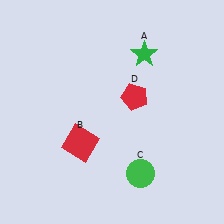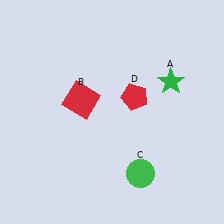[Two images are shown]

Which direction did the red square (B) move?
The red square (B) moved up.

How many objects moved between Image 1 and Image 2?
2 objects moved between the two images.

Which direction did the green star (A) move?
The green star (A) moved down.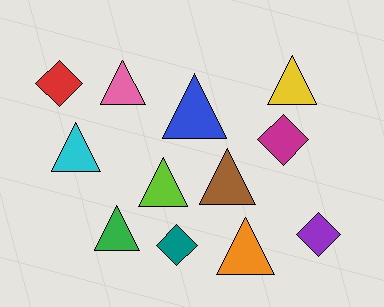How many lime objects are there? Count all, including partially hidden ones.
There is 1 lime object.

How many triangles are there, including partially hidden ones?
There are 8 triangles.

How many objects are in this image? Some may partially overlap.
There are 12 objects.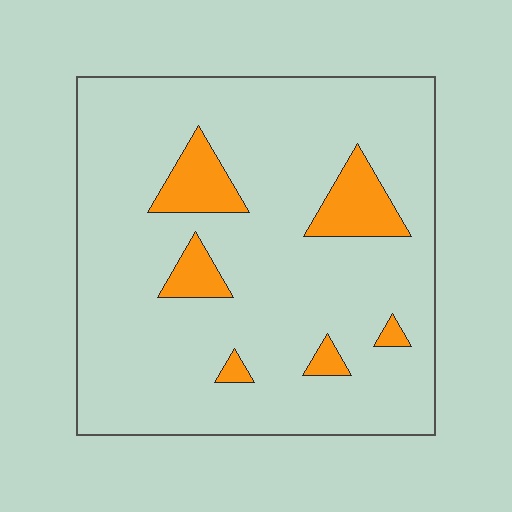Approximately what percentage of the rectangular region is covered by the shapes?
Approximately 10%.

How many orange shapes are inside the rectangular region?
6.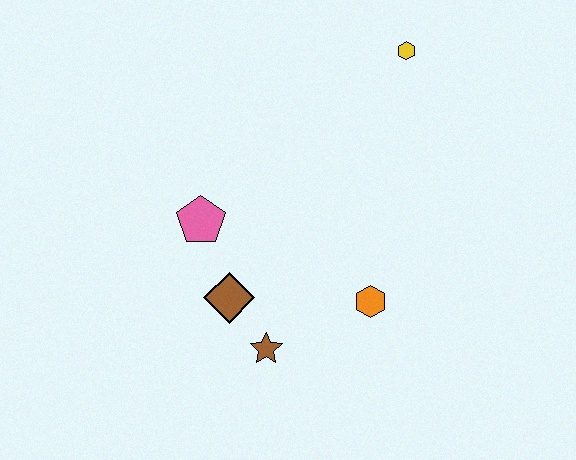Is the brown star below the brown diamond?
Yes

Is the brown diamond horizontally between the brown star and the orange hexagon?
No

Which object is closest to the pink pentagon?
The brown diamond is closest to the pink pentagon.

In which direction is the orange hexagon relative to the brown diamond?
The orange hexagon is to the right of the brown diamond.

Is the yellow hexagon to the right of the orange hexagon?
Yes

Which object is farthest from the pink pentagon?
The yellow hexagon is farthest from the pink pentagon.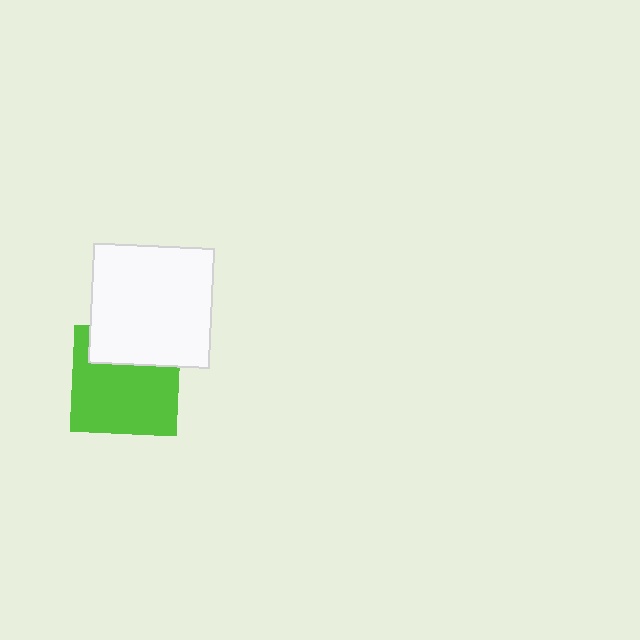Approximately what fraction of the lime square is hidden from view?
Roughly 31% of the lime square is hidden behind the white square.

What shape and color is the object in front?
The object in front is a white square.